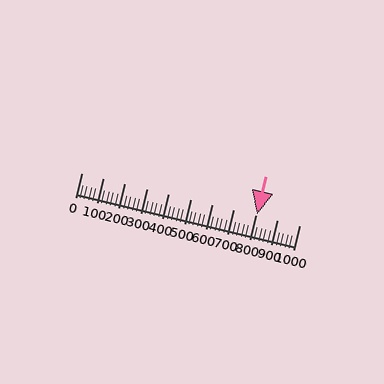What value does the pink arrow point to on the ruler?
The pink arrow points to approximately 806.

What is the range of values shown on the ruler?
The ruler shows values from 0 to 1000.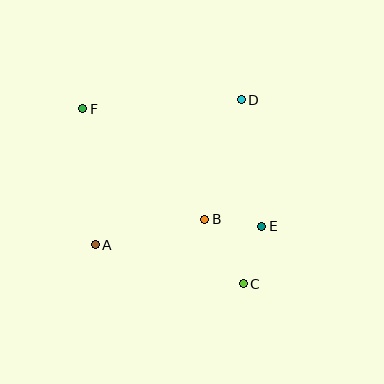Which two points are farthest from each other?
Points C and F are farthest from each other.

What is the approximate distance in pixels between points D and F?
The distance between D and F is approximately 159 pixels.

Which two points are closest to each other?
Points B and E are closest to each other.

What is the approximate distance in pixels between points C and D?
The distance between C and D is approximately 184 pixels.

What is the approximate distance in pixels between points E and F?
The distance between E and F is approximately 214 pixels.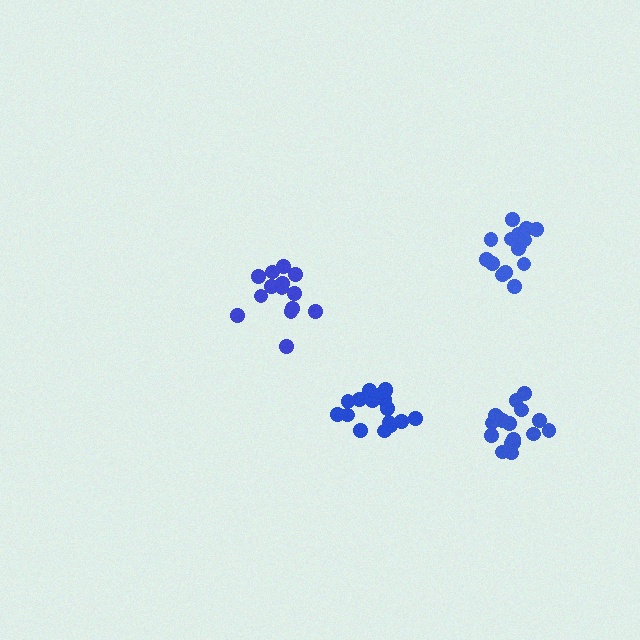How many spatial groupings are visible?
There are 4 spatial groupings.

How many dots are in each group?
Group 1: 14 dots, Group 2: 19 dots, Group 3: 17 dots, Group 4: 15 dots (65 total).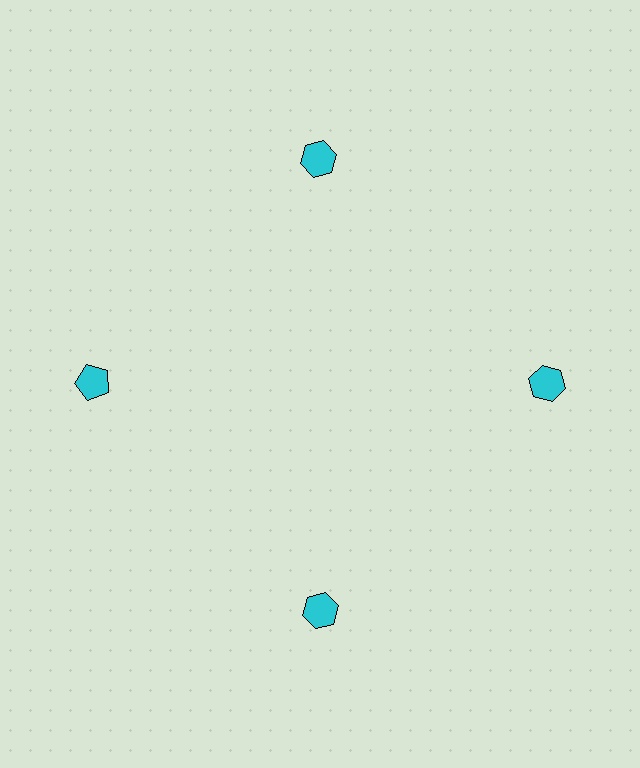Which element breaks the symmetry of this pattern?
The cyan pentagon at roughly the 9 o'clock position breaks the symmetry. All other shapes are cyan hexagons.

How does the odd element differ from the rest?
It has a different shape: pentagon instead of hexagon.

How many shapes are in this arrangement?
There are 4 shapes arranged in a ring pattern.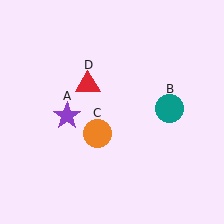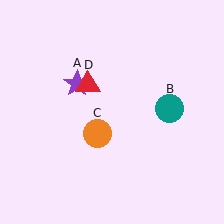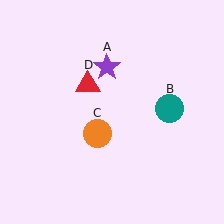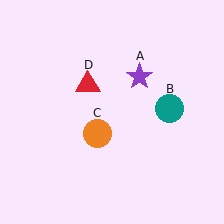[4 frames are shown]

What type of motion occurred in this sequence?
The purple star (object A) rotated clockwise around the center of the scene.